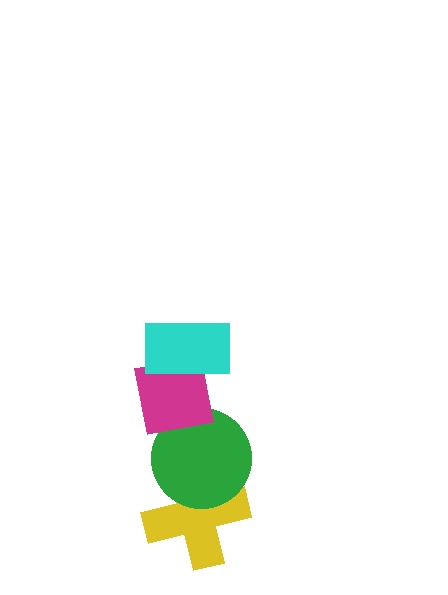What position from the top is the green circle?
The green circle is 3rd from the top.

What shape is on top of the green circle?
The magenta square is on top of the green circle.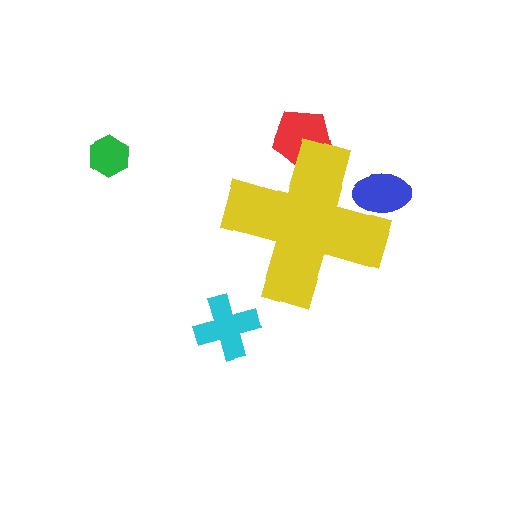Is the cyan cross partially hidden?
No, the cyan cross is fully visible.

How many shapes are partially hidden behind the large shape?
2 shapes are partially hidden.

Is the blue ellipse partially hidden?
Yes, the blue ellipse is partially hidden behind the yellow cross.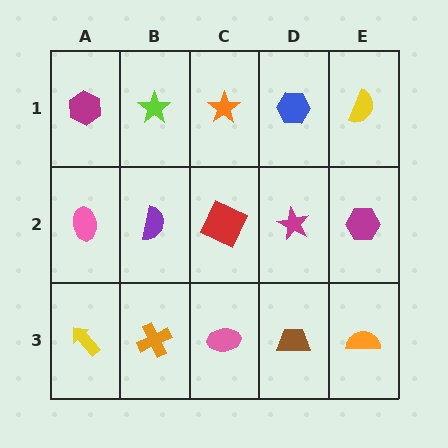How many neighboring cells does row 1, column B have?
3.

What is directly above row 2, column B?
A lime star.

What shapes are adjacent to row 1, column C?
A red square (row 2, column C), a lime star (row 1, column B), a blue hexagon (row 1, column D).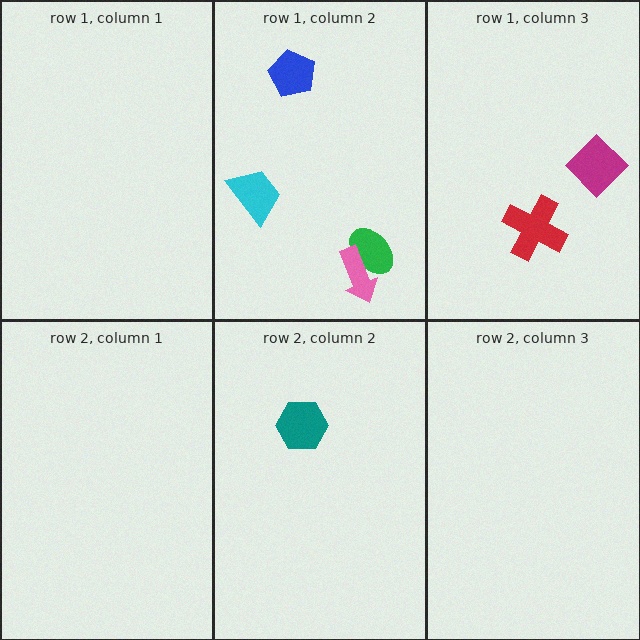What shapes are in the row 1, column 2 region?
The cyan trapezoid, the blue pentagon, the green ellipse, the pink arrow.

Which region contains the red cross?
The row 1, column 3 region.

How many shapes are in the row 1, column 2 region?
4.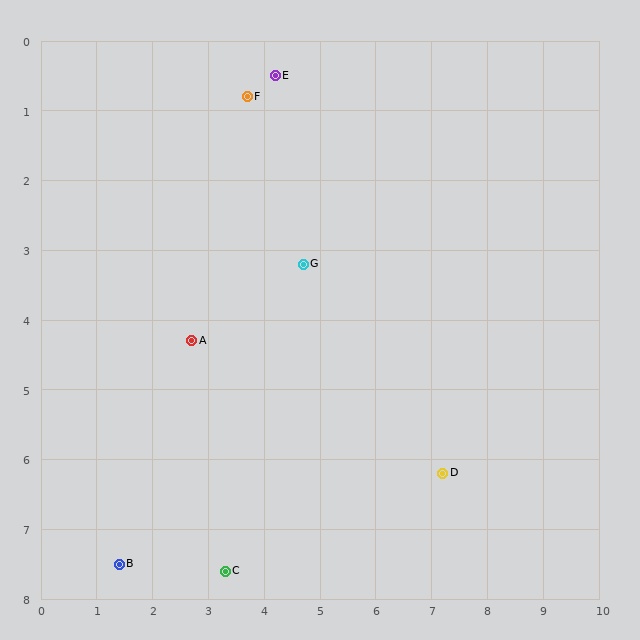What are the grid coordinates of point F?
Point F is at approximately (3.7, 0.8).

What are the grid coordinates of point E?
Point E is at approximately (4.2, 0.5).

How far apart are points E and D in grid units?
Points E and D are about 6.4 grid units apart.